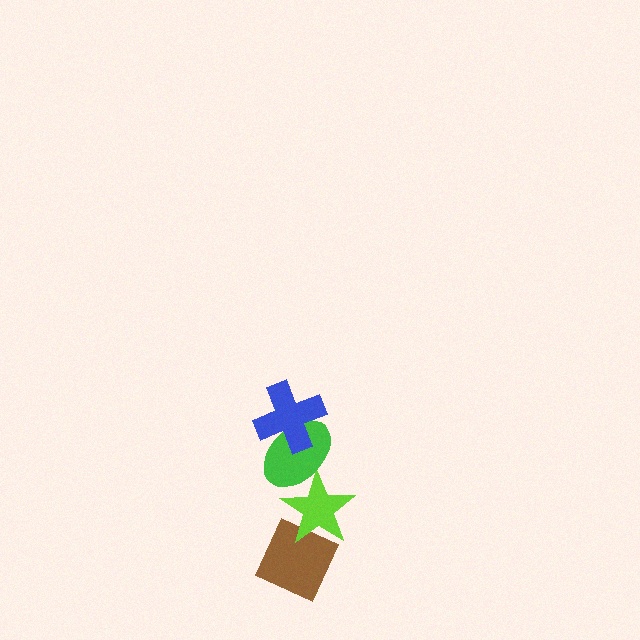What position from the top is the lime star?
The lime star is 3rd from the top.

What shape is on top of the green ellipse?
The blue cross is on top of the green ellipse.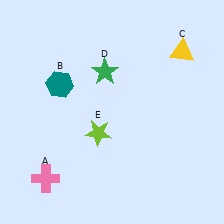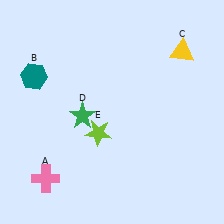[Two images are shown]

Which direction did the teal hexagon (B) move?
The teal hexagon (B) moved left.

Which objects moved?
The objects that moved are: the teal hexagon (B), the green star (D).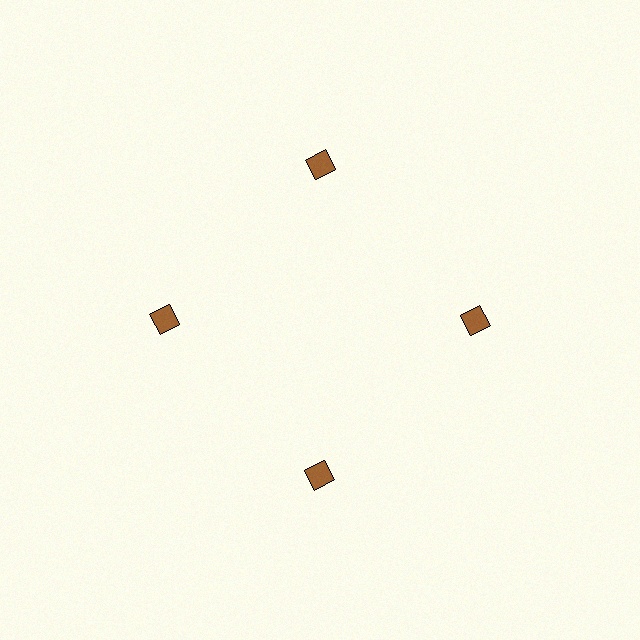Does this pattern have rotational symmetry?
Yes, this pattern has 4-fold rotational symmetry. It looks the same after rotating 90 degrees around the center.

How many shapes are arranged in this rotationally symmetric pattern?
There are 4 shapes, arranged in 4 groups of 1.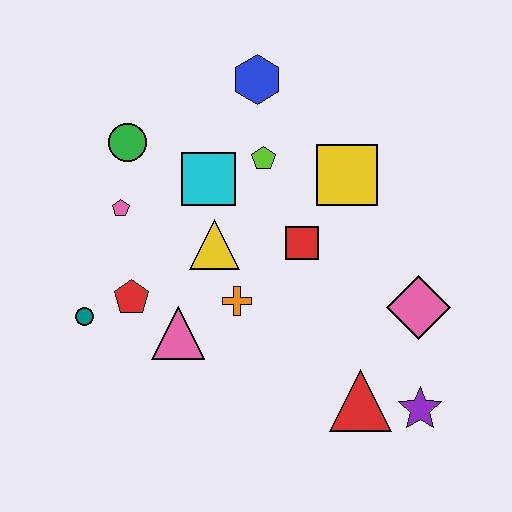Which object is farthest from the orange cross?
The blue hexagon is farthest from the orange cross.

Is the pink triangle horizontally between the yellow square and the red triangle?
No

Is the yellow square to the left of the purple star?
Yes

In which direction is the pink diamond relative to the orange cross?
The pink diamond is to the right of the orange cross.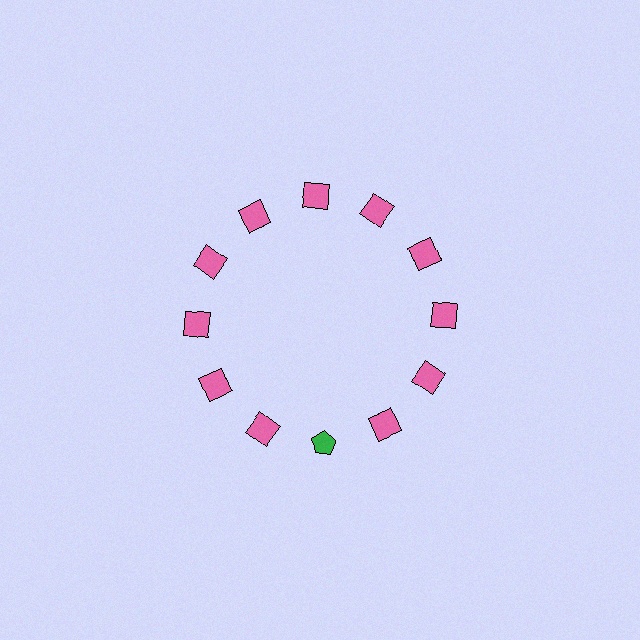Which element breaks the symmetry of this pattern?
The green pentagon at roughly the 6 o'clock position breaks the symmetry. All other shapes are pink squares.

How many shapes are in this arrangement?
There are 12 shapes arranged in a ring pattern.